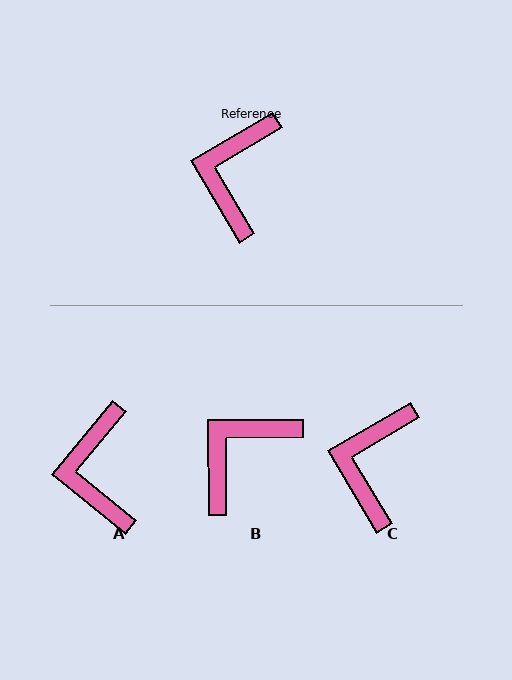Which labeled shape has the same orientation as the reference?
C.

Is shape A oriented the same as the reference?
No, it is off by about 20 degrees.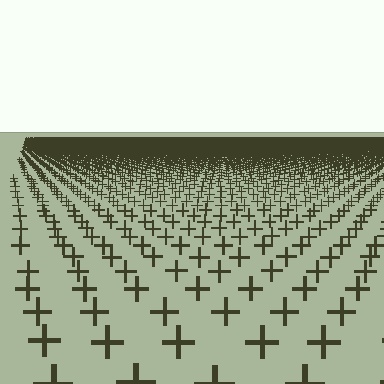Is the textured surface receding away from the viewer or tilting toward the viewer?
The surface is receding away from the viewer. Texture elements get smaller and denser toward the top.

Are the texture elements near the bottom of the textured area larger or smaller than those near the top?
Larger. Near the bottom, elements are closer to the viewer and appear at a bigger on-screen size.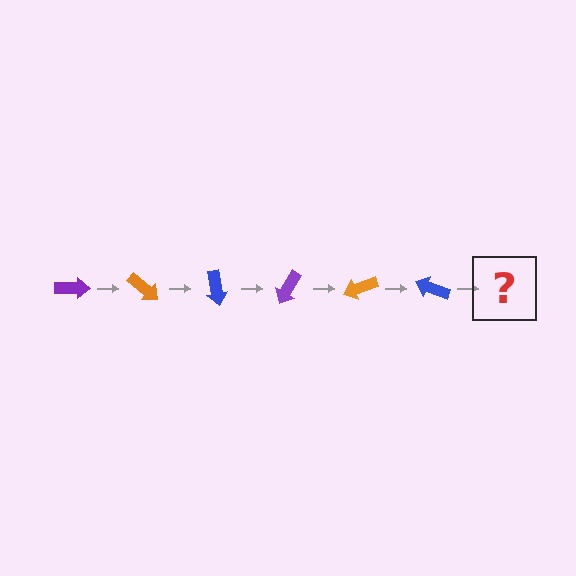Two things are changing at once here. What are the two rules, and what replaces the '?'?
The two rules are that it rotates 40 degrees each step and the color cycles through purple, orange, and blue. The '?' should be a purple arrow, rotated 240 degrees from the start.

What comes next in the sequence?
The next element should be a purple arrow, rotated 240 degrees from the start.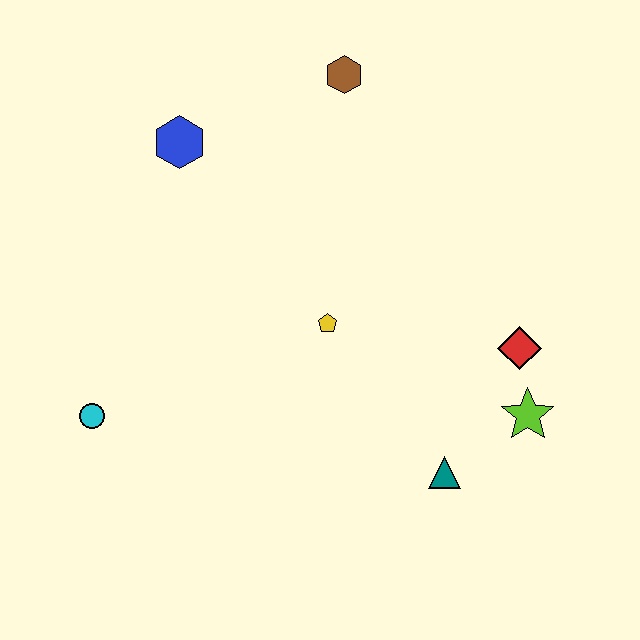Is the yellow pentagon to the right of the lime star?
No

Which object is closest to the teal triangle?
The lime star is closest to the teal triangle.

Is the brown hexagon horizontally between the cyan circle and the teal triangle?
Yes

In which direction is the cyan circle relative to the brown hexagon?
The cyan circle is below the brown hexagon.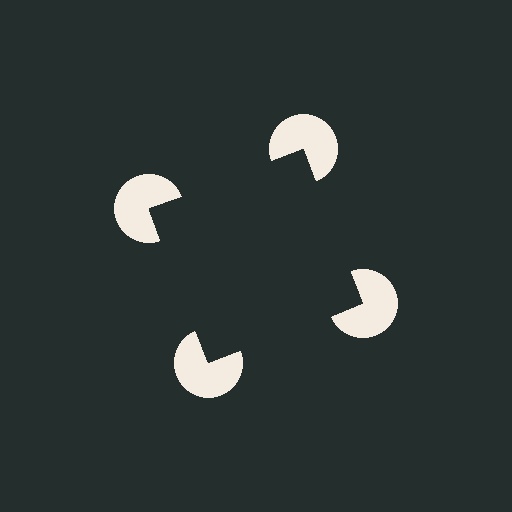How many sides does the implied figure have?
4 sides.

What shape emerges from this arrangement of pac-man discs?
An illusory square — its edges are inferred from the aligned wedge cuts in the pac-man discs, not physically drawn.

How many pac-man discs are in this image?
There are 4 — one at each vertex of the illusory square.